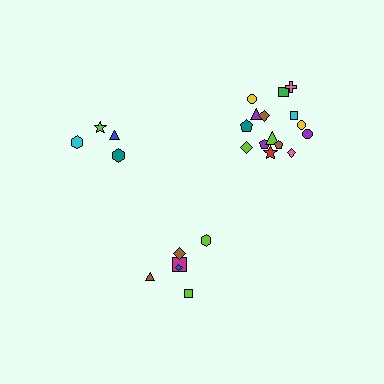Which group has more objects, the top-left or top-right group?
The top-right group.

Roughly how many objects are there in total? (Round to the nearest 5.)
Roughly 25 objects in total.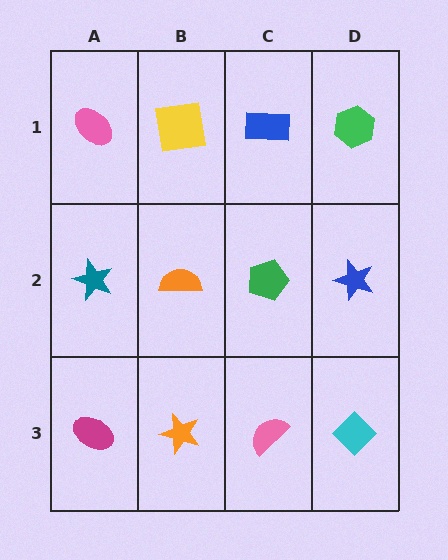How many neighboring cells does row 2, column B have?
4.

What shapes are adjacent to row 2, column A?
A pink ellipse (row 1, column A), a magenta ellipse (row 3, column A), an orange semicircle (row 2, column B).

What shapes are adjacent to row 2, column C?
A blue rectangle (row 1, column C), a pink semicircle (row 3, column C), an orange semicircle (row 2, column B), a blue star (row 2, column D).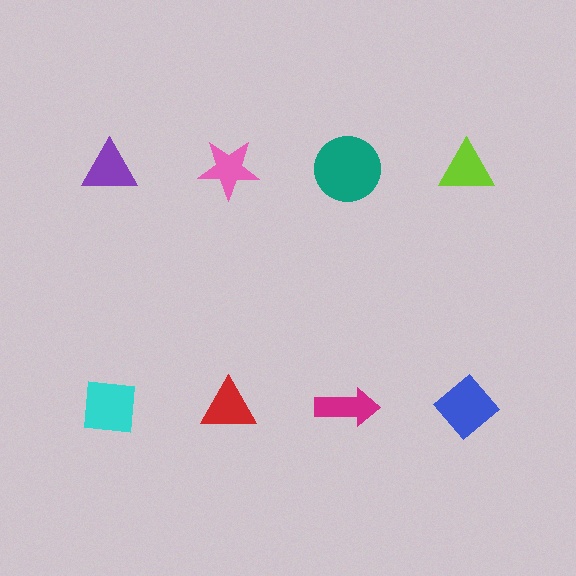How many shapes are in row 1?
4 shapes.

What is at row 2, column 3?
A magenta arrow.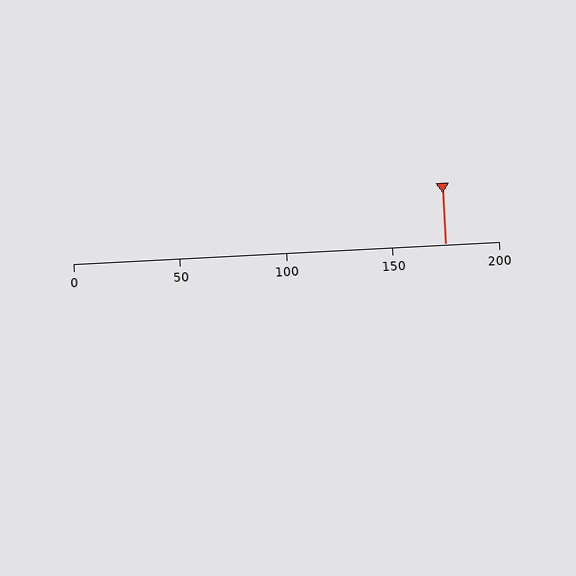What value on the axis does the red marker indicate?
The marker indicates approximately 175.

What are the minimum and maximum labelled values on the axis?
The axis runs from 0 to 200.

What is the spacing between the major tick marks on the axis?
The major ticks are spaced 50 apart.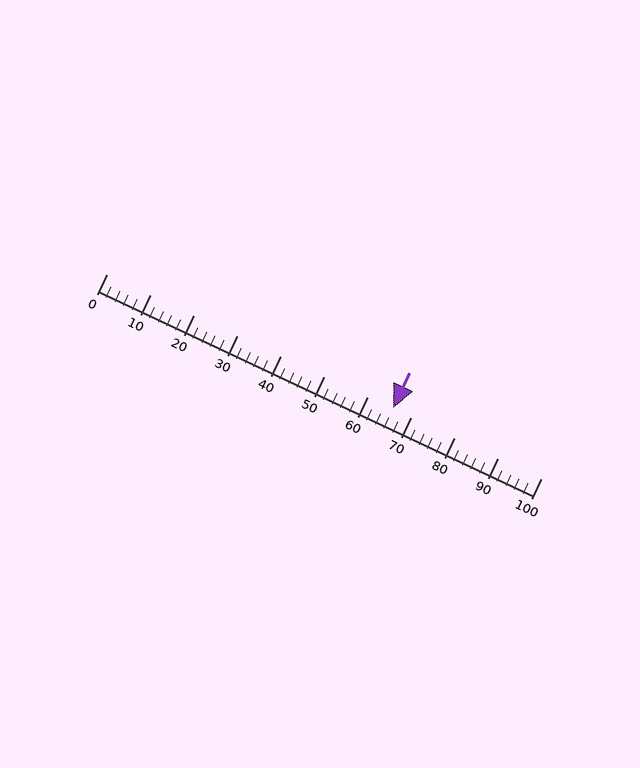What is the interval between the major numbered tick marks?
The major tick marks are spaced 10 units apart.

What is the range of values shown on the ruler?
The ruler shows values from 0 to 100.